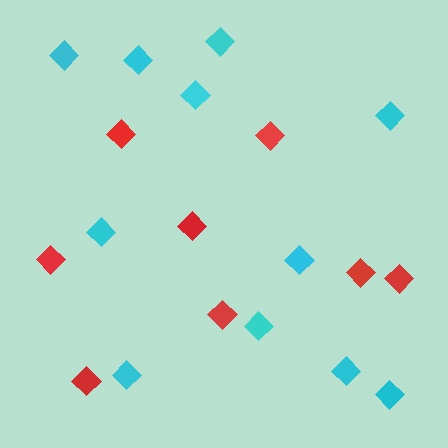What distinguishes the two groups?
There are 2 groups: one group of red diamonds (8) and one group of cyan diamonds (11).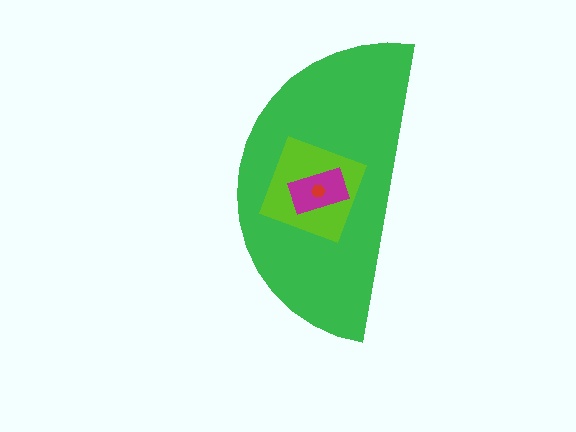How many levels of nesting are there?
4.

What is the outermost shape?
The green semicircle.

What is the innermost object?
The red hexagon.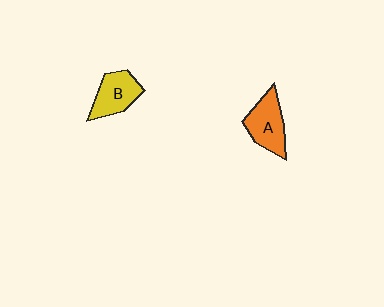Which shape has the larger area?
Shape A (orange).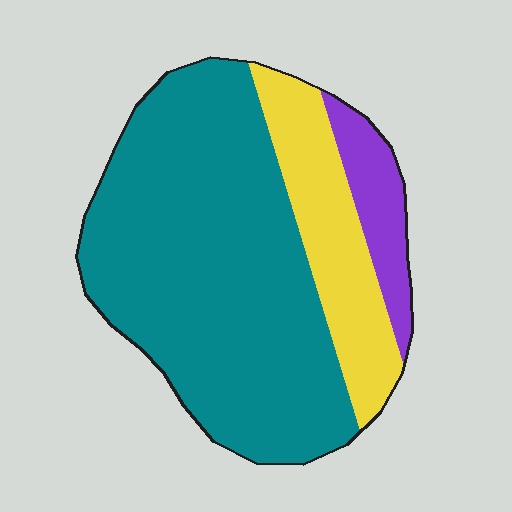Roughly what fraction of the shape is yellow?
Yellow takes up about one fifth (1/5) of the shape.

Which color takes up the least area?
Purple, at roughly 10%.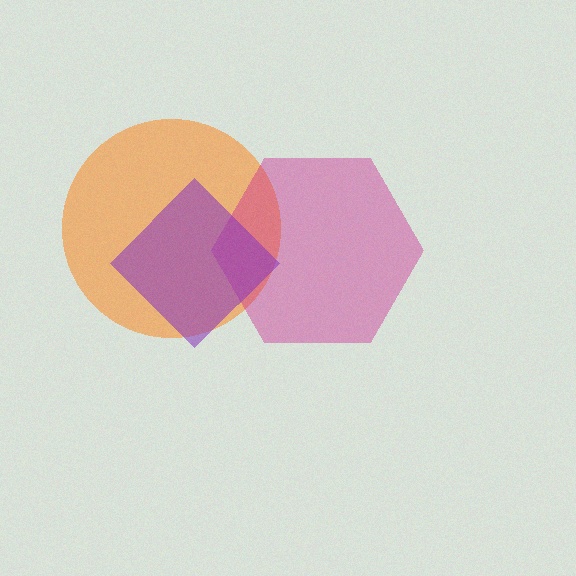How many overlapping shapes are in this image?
There are 3 overlapping shapes in the image.